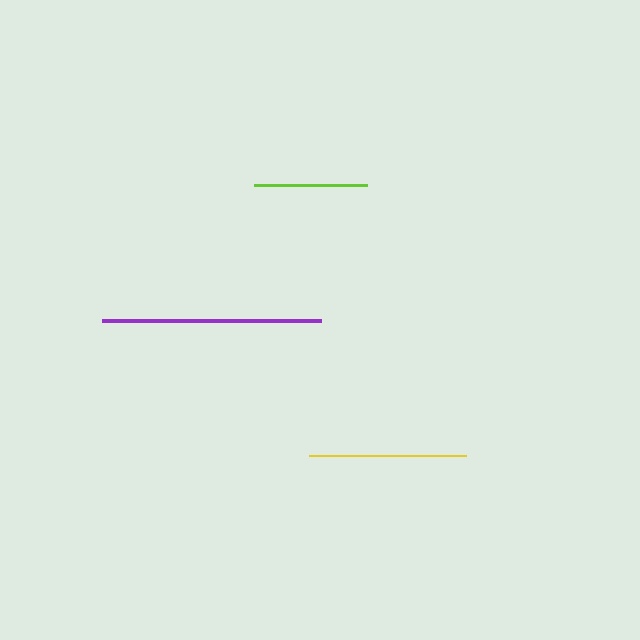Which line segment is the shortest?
The lime line is the shortest at approximately 113 pixels.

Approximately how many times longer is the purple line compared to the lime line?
The purple line is approximately 1.9 times the length of the lime line.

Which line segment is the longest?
The purple line is the longest at approximately 219 pixels.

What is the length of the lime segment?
The lime segment is approximately 113 pixels long.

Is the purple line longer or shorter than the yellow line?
The purple line is longer than the yellow line.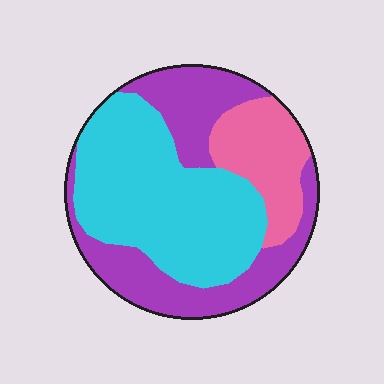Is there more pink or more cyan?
Cyan.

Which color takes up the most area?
Cyan, at roughly 45%.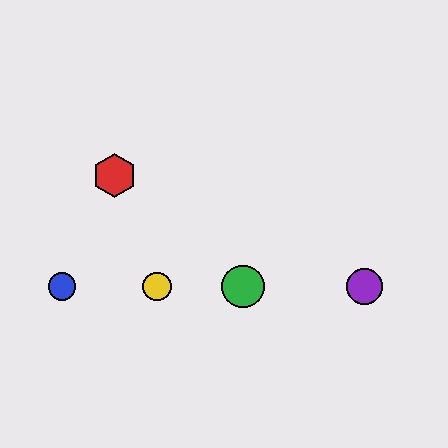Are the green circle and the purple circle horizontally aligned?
Yes, both are at y≈287.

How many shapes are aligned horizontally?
4 shapes (the blue circle, the green circle, the yellow circle, the purple circle) are aligned horizontally.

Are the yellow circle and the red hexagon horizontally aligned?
No, the yellow circle is at y≈287 and the red hexagon is at y≈176.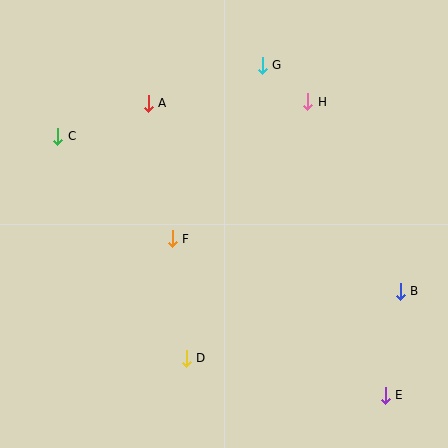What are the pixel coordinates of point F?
Point F is at (172, 239).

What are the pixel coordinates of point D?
Point D is at (186, 358).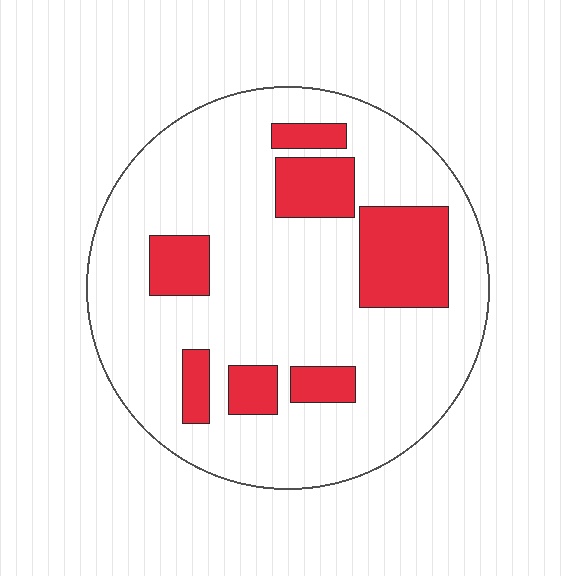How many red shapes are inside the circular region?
7.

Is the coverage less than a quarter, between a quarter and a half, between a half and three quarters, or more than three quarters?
Less than a quarter.